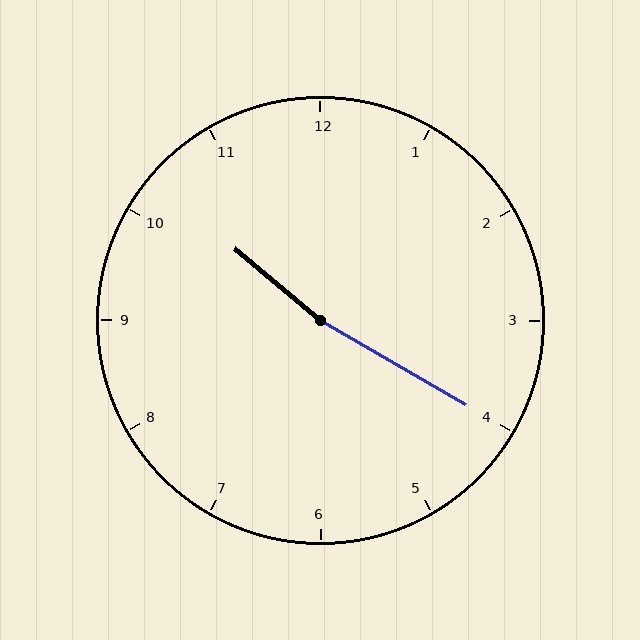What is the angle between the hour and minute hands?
Approximately 170 degrees.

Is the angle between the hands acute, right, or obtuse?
It is obtuse.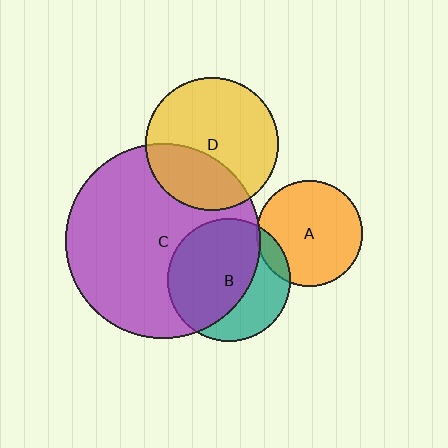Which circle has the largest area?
Circle C (purple).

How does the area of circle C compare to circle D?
Approximately 2.1 times.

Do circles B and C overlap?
Yes.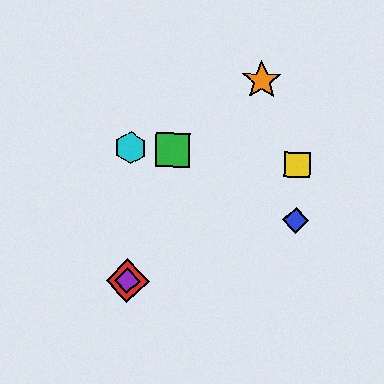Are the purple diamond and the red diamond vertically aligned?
Yes, both are at x≈128.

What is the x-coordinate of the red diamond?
The red diamond is at x≈128.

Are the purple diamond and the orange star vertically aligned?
No, the purple diamond is at x≈128 and the orange star is at x≈262.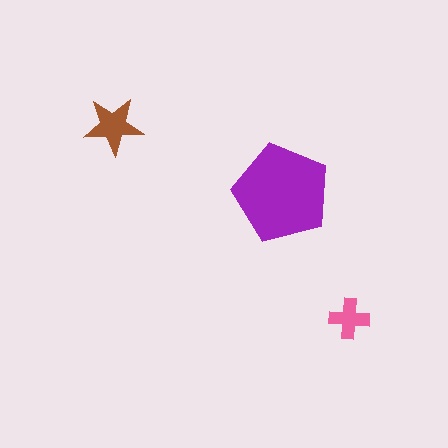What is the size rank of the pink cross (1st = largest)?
3rd.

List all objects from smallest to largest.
The pink cross, the brown star, the purple pentagon.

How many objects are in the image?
There are 3 objects in the image.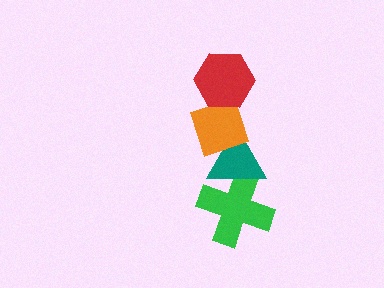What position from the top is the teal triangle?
The teal triangle is 3rd from the top.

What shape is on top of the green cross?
The teal triangle is on top of the green cross.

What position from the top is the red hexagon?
The red hexagon is 1st from the top.